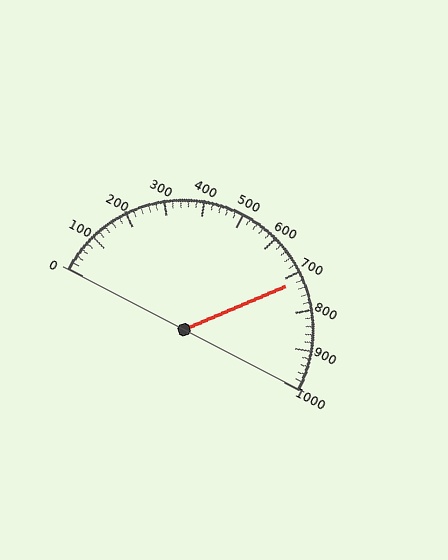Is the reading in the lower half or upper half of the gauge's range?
The reading is in the upper half of the range (0 to 1000).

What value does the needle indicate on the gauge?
The needle indicates approximately 720.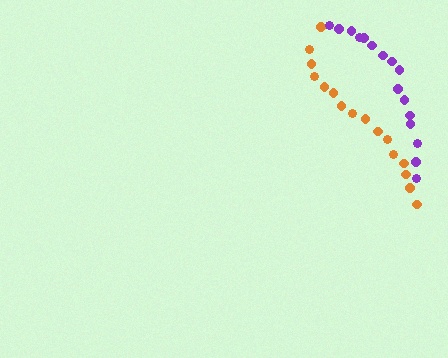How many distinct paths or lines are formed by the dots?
There are 2 distinct paths.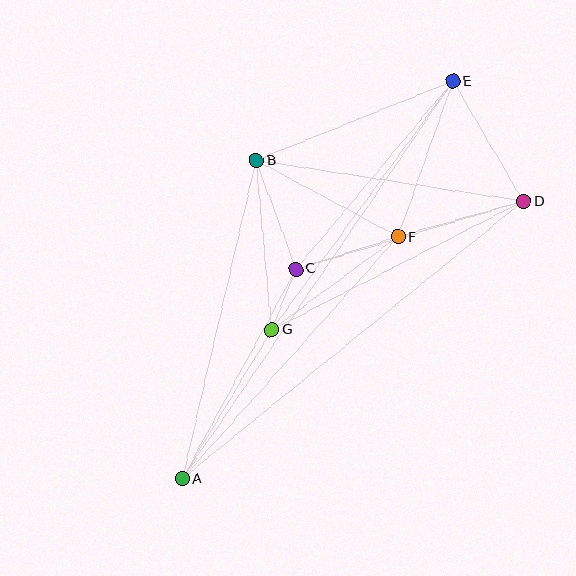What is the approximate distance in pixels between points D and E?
The distance between D and E is approximately 139 pixels.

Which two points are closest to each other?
Points C and G are closest to each other.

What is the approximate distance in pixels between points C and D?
The distance between C and D is approximately 237 pixels.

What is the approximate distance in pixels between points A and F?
The distance between A and F is approximately 324 pixels.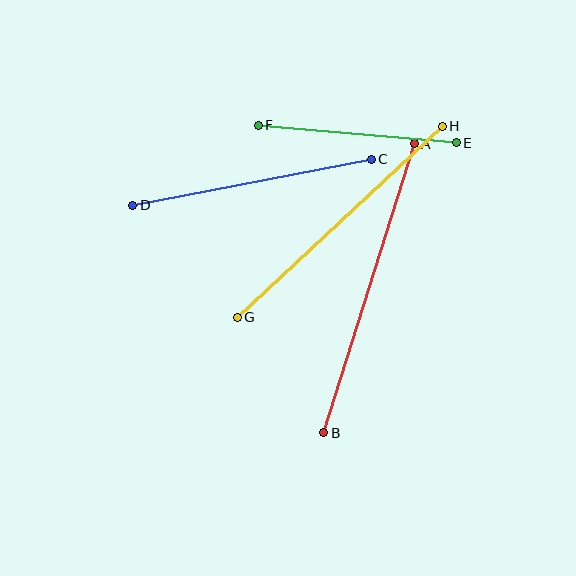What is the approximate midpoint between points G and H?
The midpoint is at approximately (340, 222) pixels.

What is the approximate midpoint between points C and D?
The midpoint is at approximately (252, 182) pixels.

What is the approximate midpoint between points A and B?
The midpoint is at approximately (369, 288) pixels.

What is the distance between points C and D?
The distance is approximately 243 pixels.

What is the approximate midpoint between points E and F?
The midpoint is at approximately (357, 134) pixels.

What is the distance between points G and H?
The distance is approximately 280 pixels.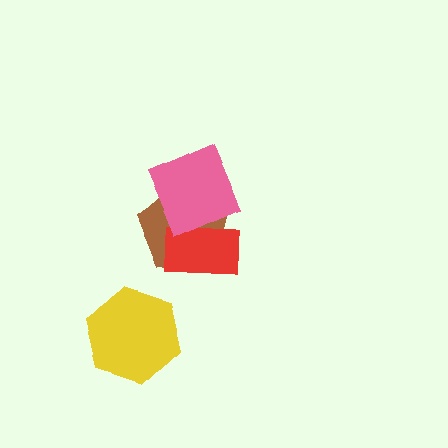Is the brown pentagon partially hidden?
Yes, it is partially covered by another shape.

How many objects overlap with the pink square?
2 objects overlap with the pink square.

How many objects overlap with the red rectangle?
2 objects overlap with the red rectangle.